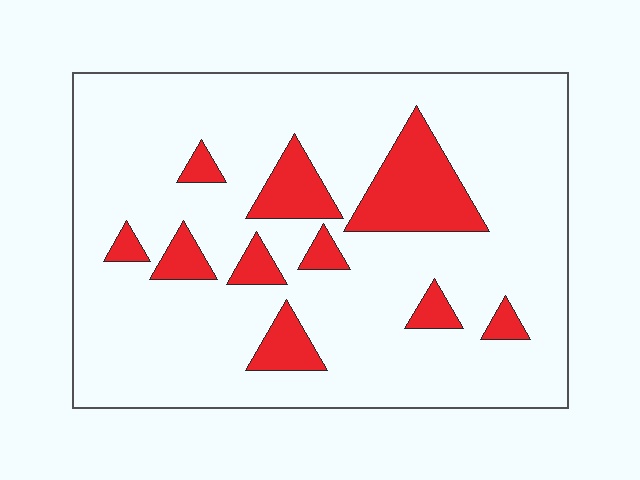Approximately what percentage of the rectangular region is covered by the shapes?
Approximately 15%.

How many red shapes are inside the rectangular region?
10.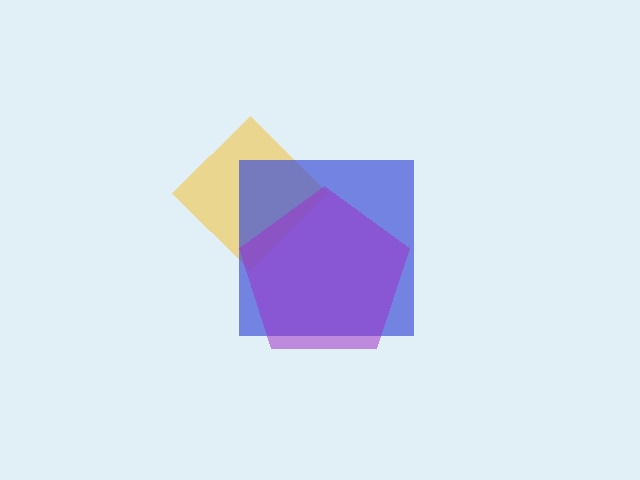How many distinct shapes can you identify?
There are 3 distinct shapes: a yellow diamond, a blue square, a purple pentagon.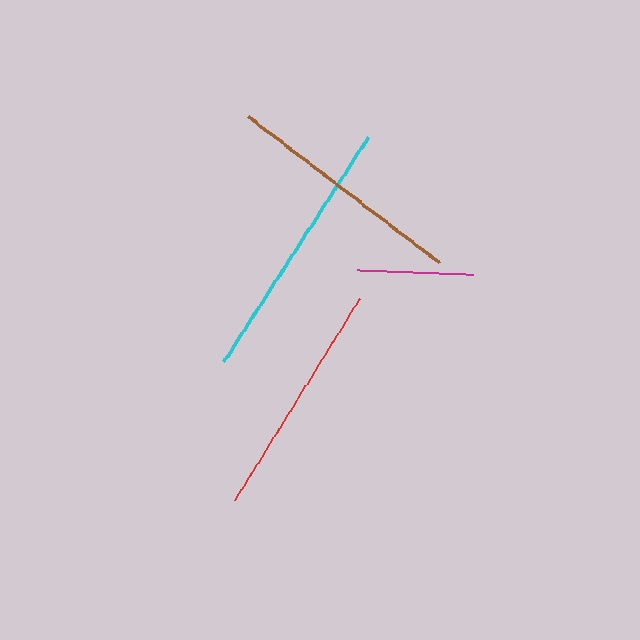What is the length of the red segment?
The red segment is approximately 236 pixels long.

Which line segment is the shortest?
The magenta line is the shortest at approximately 116 pixels.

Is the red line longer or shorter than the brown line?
The brown line is longer than the red line.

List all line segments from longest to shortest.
From longest to shortest: cyan, brown, red, magenta.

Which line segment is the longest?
The cyan line is the longest at approximately 267 pixels.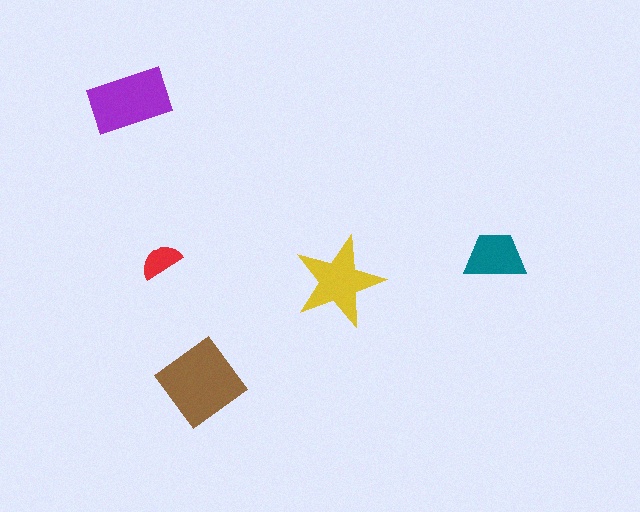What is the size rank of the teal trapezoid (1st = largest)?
4th.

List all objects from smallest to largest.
The red semicircle, the teal trapezoid, the yellow star, the purple rectangle, the brown diamond.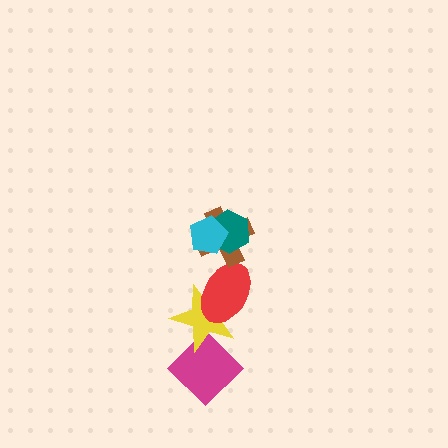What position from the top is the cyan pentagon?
The cyan pentagon is 1st from the top.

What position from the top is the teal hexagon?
The teal hexagon is 2nd from the top.